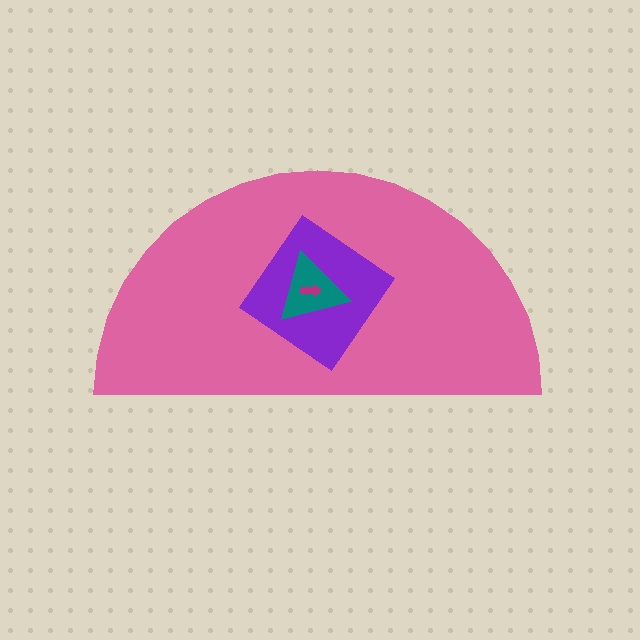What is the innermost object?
The magenta arrow.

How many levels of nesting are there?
4.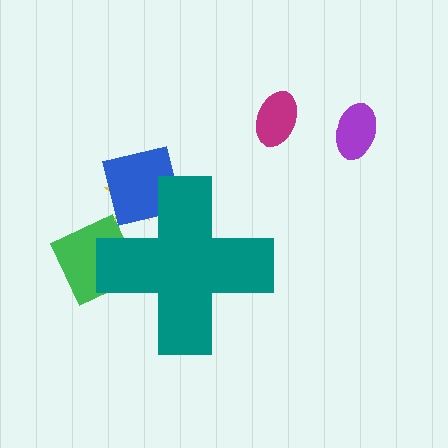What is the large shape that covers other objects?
A teal cross.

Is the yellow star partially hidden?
Yes, the yellow star is partially hidden behind the teal cross.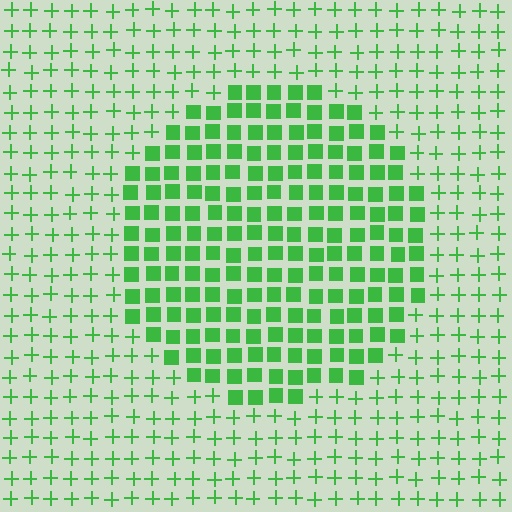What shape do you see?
I see a circle.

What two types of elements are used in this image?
The image uses squares inside the circle region and plus signs outside it.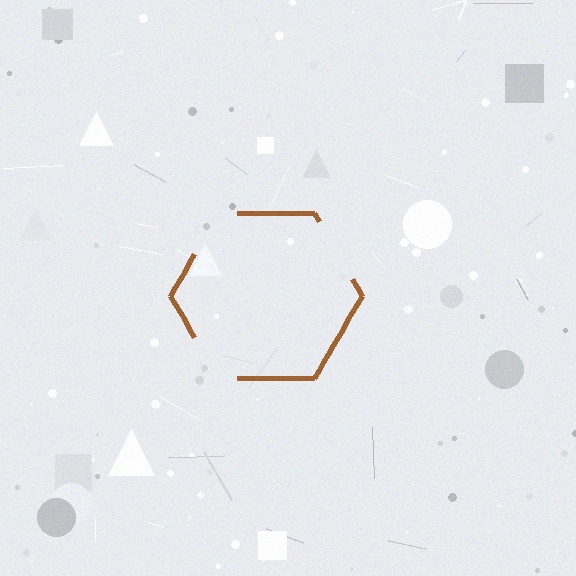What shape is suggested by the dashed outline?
The dashed outline suggests a hexagon.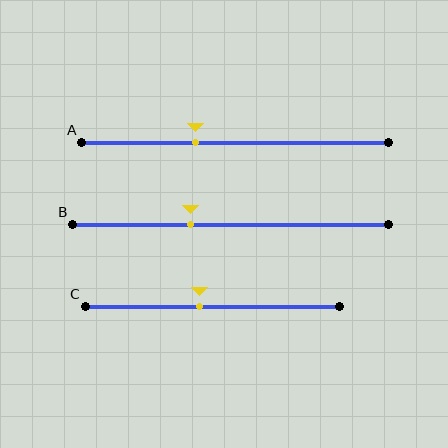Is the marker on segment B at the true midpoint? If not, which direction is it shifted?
No, the marker on segment B is shifted to the left by about 13% of the segment length.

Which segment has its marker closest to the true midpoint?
Segment C has its marker closest to the true midpoint.